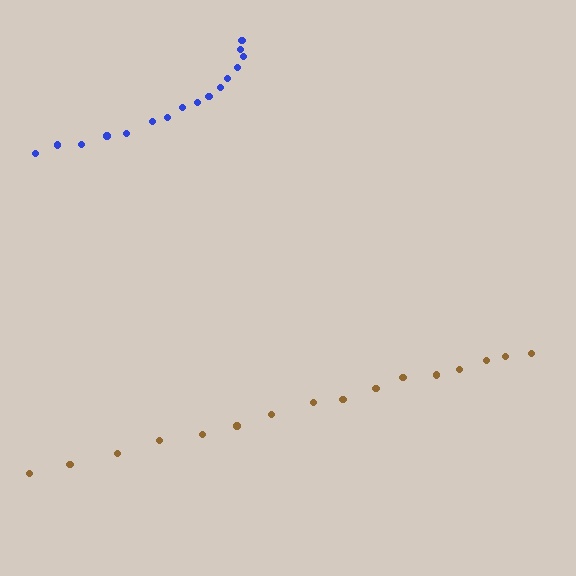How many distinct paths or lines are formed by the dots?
There are 2 distinct paths.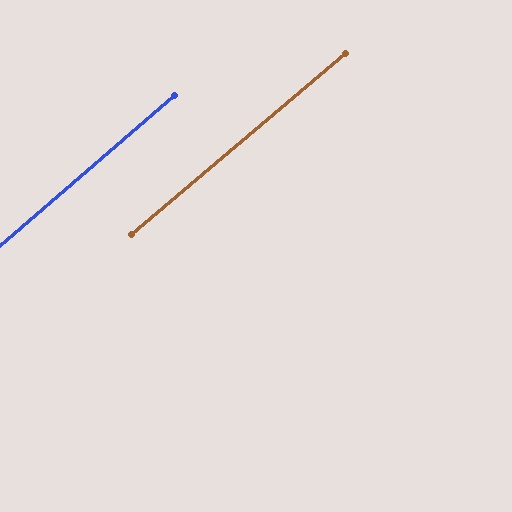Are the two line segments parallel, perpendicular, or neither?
Parallel — their directions differ by only 0.4°.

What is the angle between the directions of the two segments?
Approximately 0 degrees.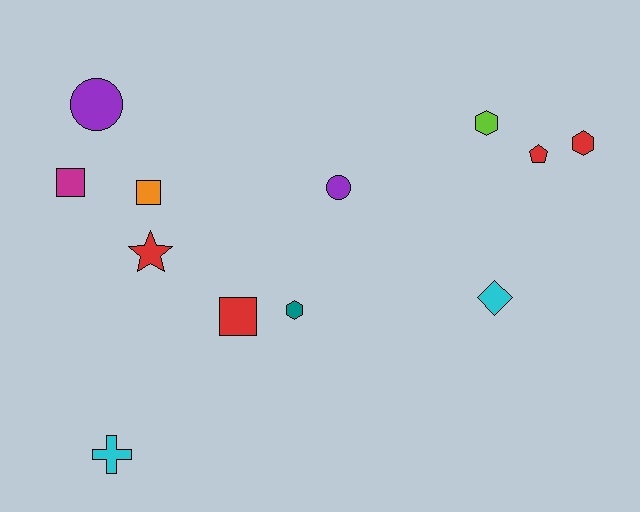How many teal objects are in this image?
There is 1 teal object.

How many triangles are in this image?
There are no triangles.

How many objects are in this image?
There are 12 objects.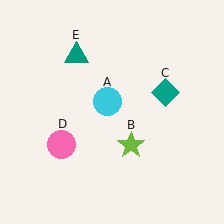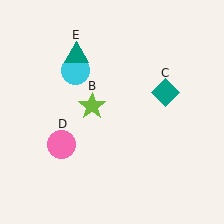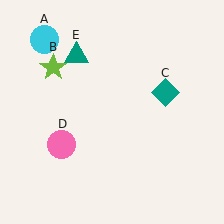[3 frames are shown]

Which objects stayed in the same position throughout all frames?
Teal diamond (object C) and pink circle (object D) and teal triangle (object E) remained stationary.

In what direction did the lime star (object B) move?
The lime star (object B) moved up and to the left.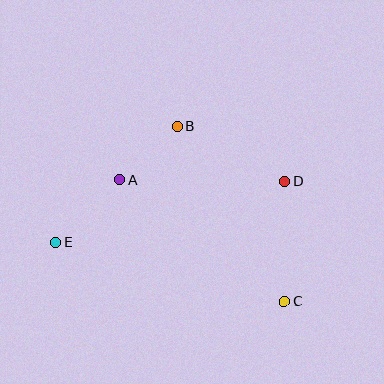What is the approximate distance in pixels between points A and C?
The distance between A and C is approximately 205 pixels.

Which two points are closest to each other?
Points A and B are closest to each other.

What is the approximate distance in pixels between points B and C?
The distance between B and C is approximately 205 pixels.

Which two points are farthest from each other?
Points D and E are farthest from each other.